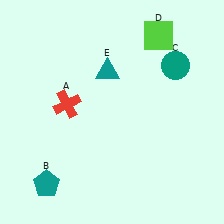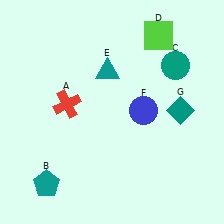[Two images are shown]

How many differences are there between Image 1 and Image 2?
There are 2 differences between the two images.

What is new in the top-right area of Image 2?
A blue circle (F) was added in the top-right area of Image 2.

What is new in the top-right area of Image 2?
A teal diamond (G) was added in the top-right area of Image 2.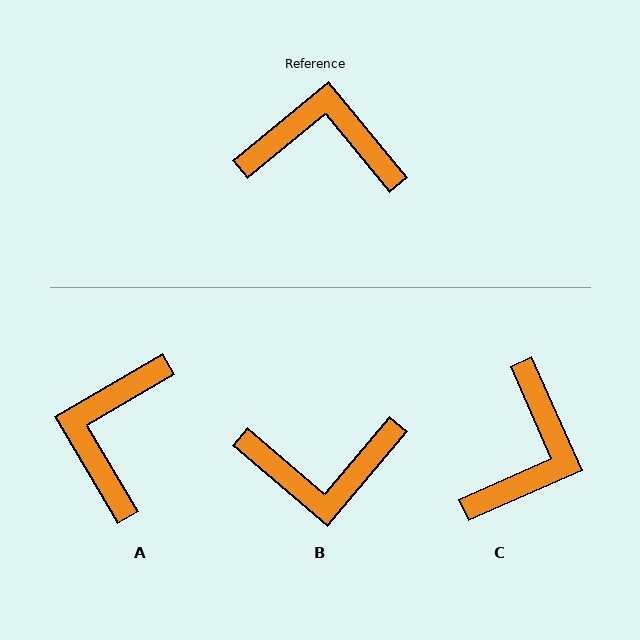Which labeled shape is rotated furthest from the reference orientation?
B, about 170 degrees away.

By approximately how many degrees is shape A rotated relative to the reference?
Approximately 81 degrees counter-clockwise.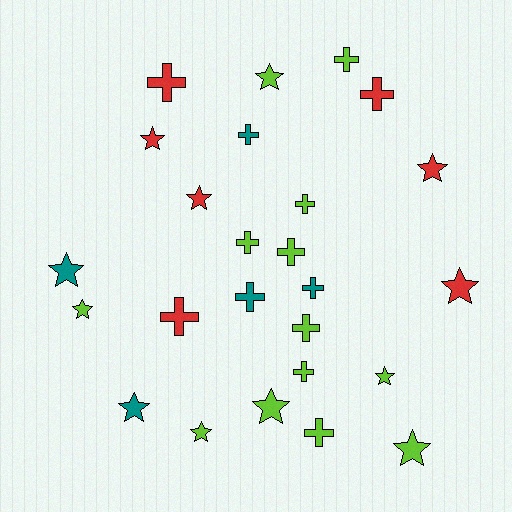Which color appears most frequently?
Lime, with 13 objects.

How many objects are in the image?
There are 25 objects.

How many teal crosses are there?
There are 3 teal crosses.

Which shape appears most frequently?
Cross, with 13 objects.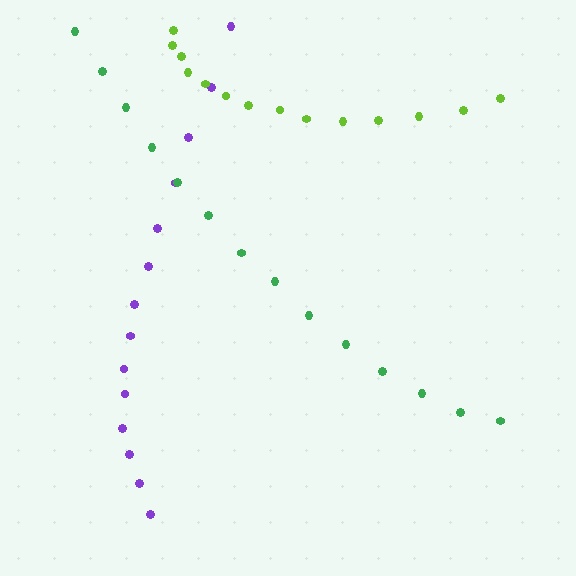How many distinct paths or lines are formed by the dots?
There are 3 distinct paths.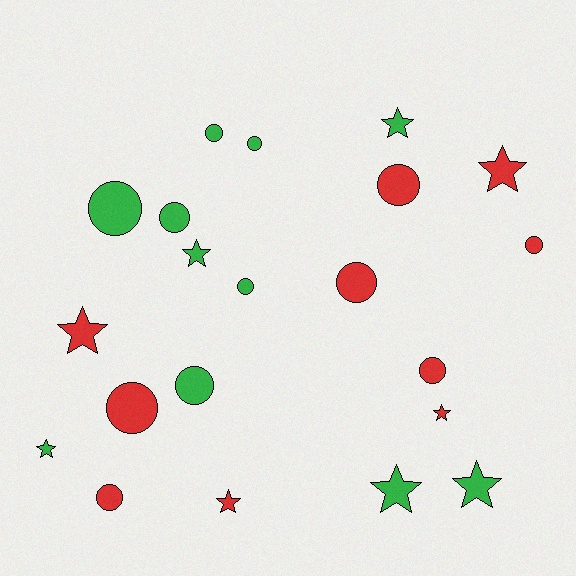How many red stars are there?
There are 4 red stars.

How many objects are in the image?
There are 21 objects.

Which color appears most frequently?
Green, with 11 objects.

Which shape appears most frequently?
Circle, with 12 objects.